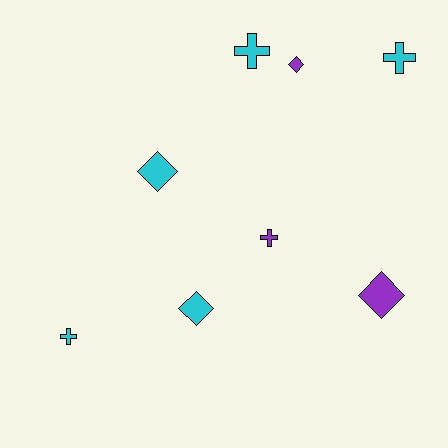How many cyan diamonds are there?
There are 2 cyan diamonds.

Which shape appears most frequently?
Cross, with 4 objects.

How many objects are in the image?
There are 8 objects.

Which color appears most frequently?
Cyan, with 5 objects.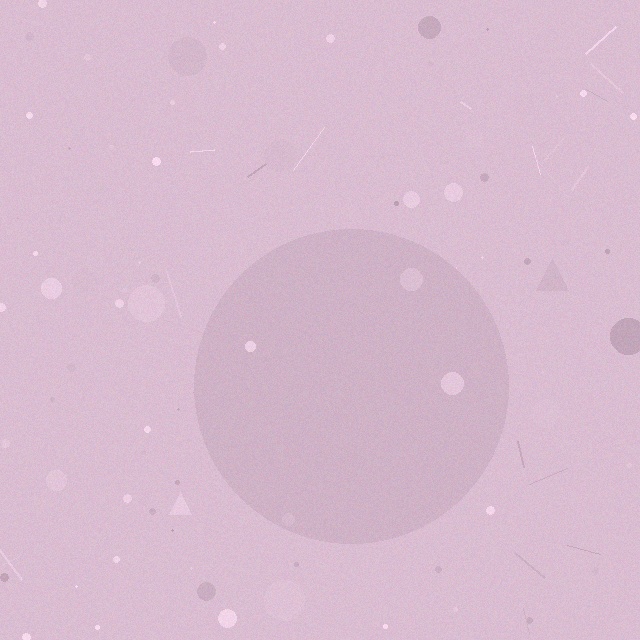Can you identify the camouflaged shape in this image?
The camouflaged shape is a circle.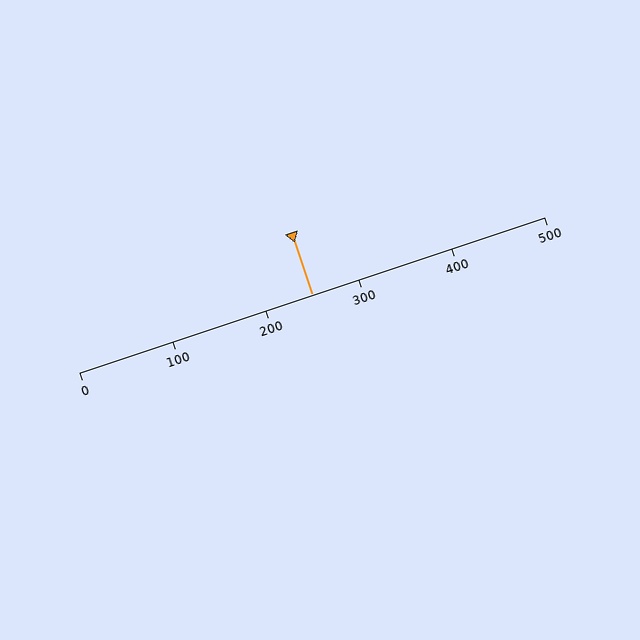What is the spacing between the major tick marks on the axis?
The major ticks are spaced 100 apart.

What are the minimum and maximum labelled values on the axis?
The axis runs from 0 to 500.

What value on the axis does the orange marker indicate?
The marker indicates approximately 250.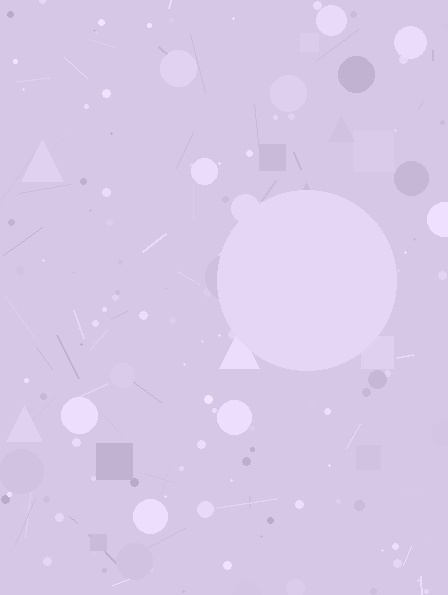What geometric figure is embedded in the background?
A circle is embedded in the background.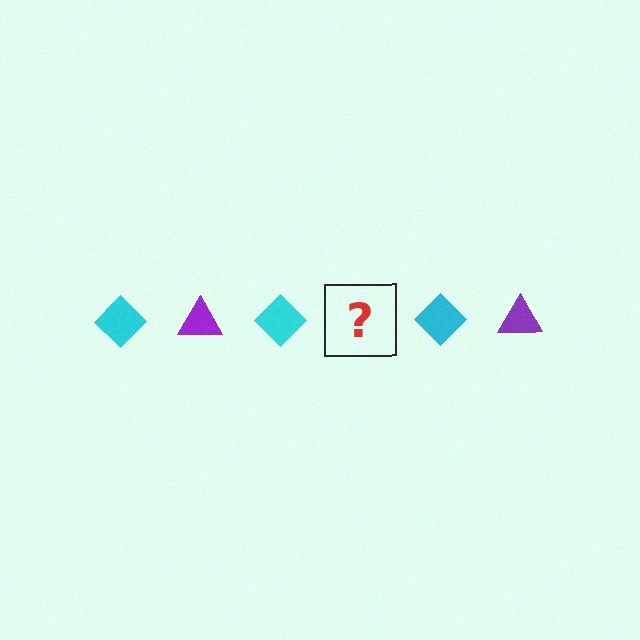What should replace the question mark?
The question mark should be replaced with a purple triangle.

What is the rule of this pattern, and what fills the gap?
The rule is that the pattern alternates between cyan diamond and purple triangle. The gap should be filled with a purple triangle.